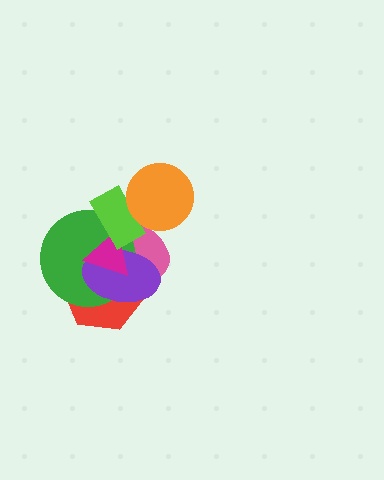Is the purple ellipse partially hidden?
Yes, it is partially covered by another shape.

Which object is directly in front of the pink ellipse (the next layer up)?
The red hexagon is directly in front of the pink ellipse.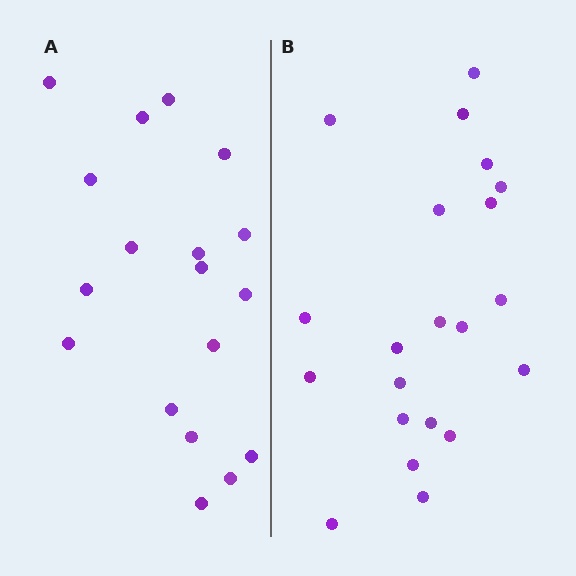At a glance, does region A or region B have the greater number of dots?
Region B (the right region) has more dots.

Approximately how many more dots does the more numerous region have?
Region B has just a few more — roughly 2 or 3 more dots than region A.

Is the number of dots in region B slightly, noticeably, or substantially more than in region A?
Region B has only slightly more — the two regions are fairly close. The ratio is roughly 1.2 to 1.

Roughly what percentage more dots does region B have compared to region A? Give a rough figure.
About 15% more.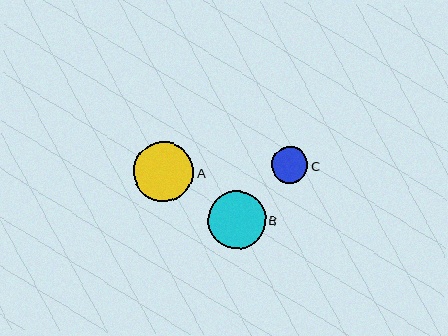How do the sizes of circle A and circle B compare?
Circle A and circle B are approximately the same size.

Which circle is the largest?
Circle A is the largest with a size of approximately 60 pixels.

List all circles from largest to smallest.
From largest to smallest: A, B, C.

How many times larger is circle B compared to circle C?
Circle B is approximately 1.6 times the size of circle C.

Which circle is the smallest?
Circle C is the smallest with a size of approximately 36 pixels.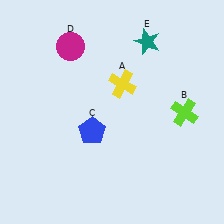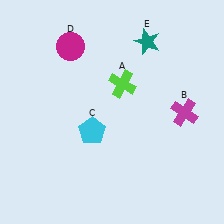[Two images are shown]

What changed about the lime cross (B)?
In Image 1, B is lime. In Image 2, it changed to magenta.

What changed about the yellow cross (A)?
In Image 1, A is yellow. In Image 2, it changed to lime.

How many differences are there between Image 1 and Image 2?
There are 3 differences between the two images.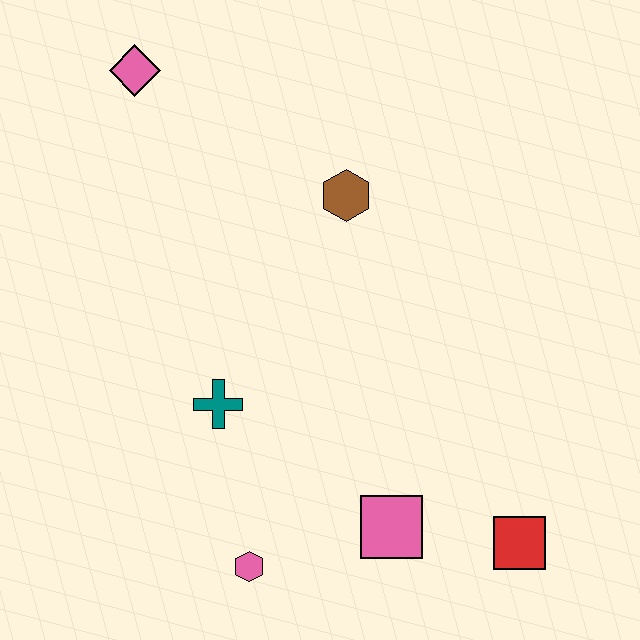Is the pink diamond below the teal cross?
No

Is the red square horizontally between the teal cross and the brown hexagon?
No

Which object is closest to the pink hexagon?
The pink square is closest to the pink hexagon.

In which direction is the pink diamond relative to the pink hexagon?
The pink diamond is above the pink hexagon.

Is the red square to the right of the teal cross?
Yes